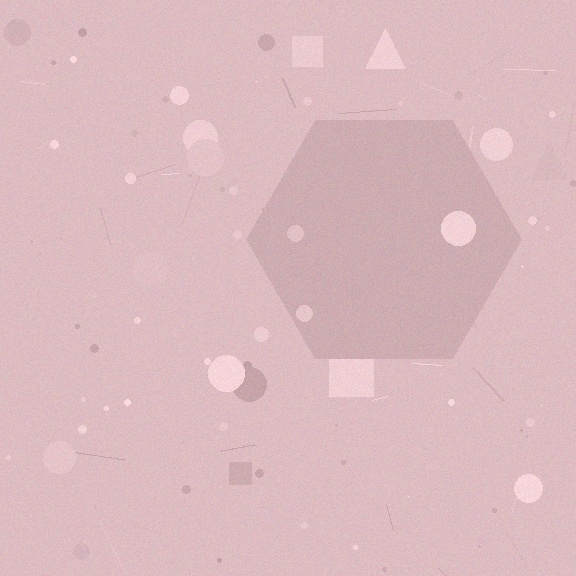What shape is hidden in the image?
A hexagon is hidden in the image.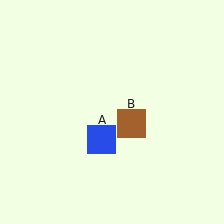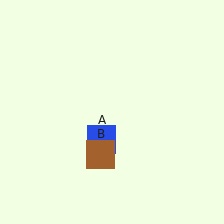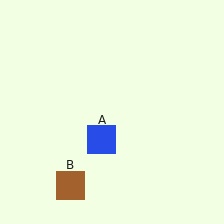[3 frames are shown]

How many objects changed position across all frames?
1 object changed position: brown square (object B).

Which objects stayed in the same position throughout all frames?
Blue square (object A) remained stationary.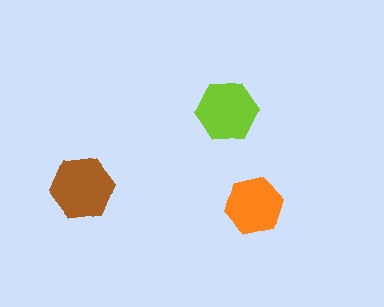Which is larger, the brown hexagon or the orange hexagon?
The brown one.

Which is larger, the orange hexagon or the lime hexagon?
The lime one.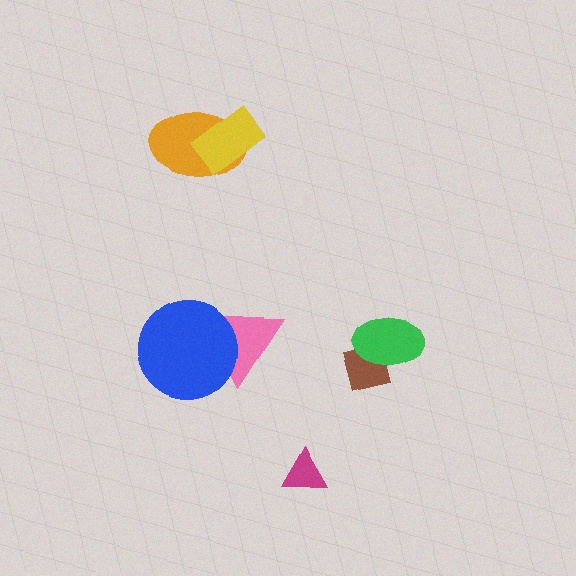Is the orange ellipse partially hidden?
Yes, it is partially covered by another shape.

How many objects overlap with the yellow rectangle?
1 object overlaps with the yellow rectangle.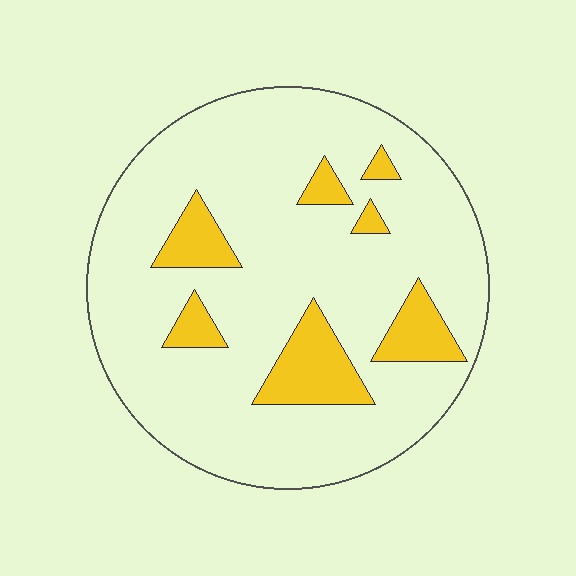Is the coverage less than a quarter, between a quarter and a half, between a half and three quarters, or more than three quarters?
Less than a quarter.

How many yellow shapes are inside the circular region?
7.